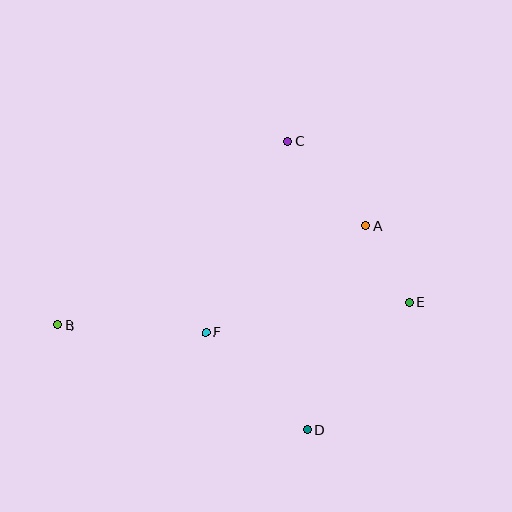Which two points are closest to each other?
Points A and E are closest to each other.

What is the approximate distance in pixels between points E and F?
The distance between E and F is approximately 206 pixels.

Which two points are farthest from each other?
Points B and E are farthest from each other.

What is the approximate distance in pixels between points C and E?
The distance between C and E is approximately 202 pixels.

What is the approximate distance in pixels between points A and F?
The distance between A and F is approximately 192 pixels.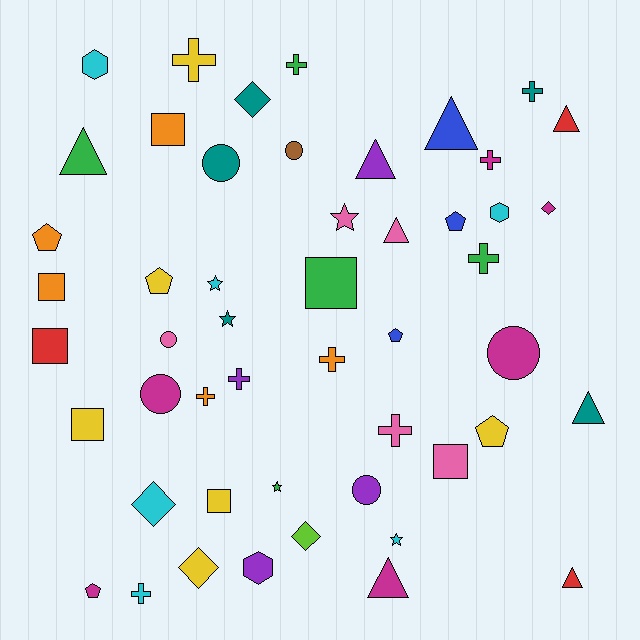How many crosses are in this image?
There are 10 crosses.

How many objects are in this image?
There are 50 objects.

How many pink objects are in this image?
There are 5 pink objects.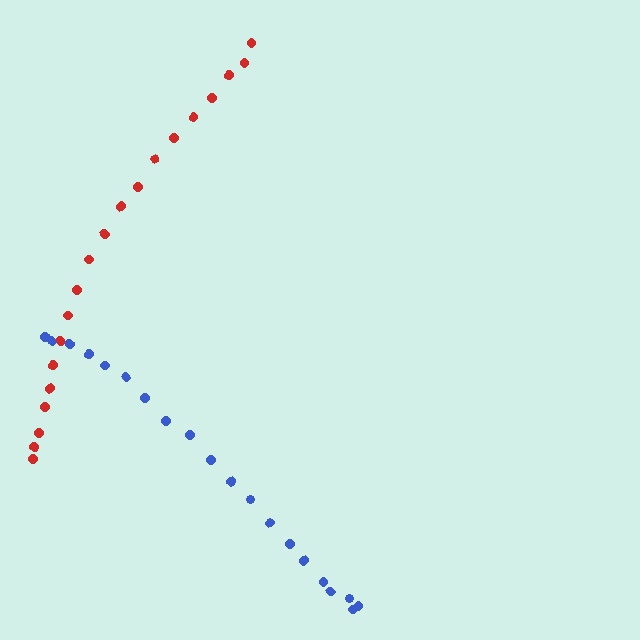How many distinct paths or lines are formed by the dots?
There are 2 distinct paths.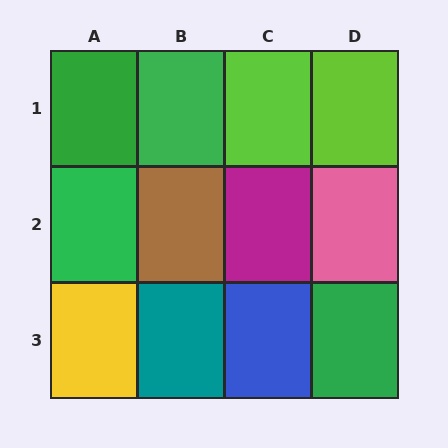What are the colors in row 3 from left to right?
Yellow, teal, blue, green.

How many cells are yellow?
1 cell is yellow.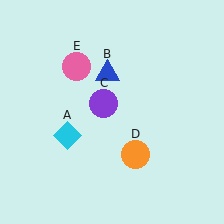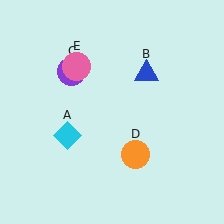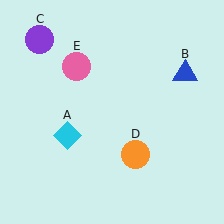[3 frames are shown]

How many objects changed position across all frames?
2 objects changed position: blue triangle (object B), purple circle (object C).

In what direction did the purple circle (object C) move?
The purple circle (object C) moved up and to the left.